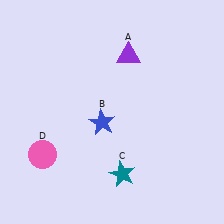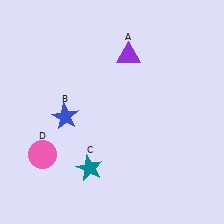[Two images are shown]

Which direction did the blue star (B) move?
The blue star (B) moved left.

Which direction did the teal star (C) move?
The teal star (C) moved left.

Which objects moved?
The objects that moved are: the blue star (B), the teal star (C).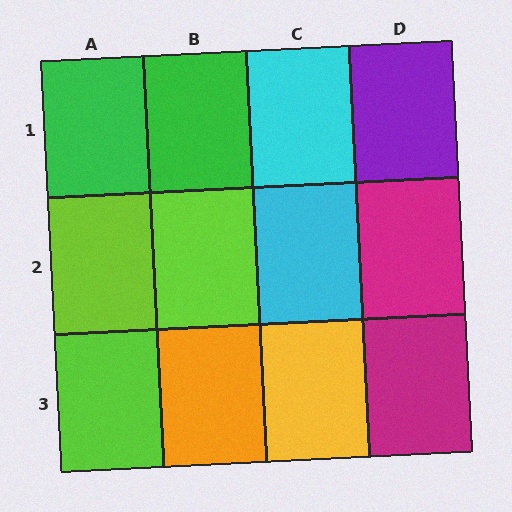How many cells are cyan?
2 cells are cyan.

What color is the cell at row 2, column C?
Cyan.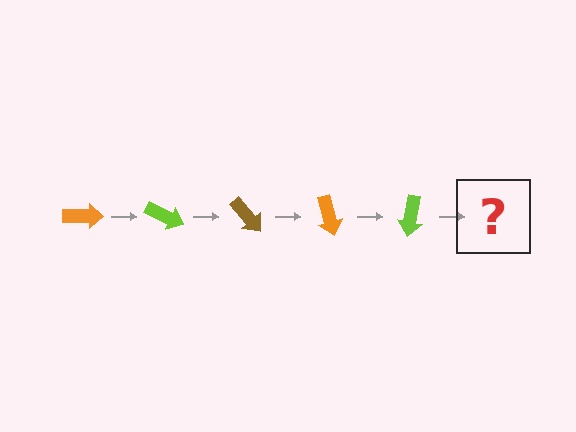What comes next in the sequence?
The next element should be a brown arrow, rotated 125 degrees from the start.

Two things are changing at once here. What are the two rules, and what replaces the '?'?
The two rules are that it rotates 25 degrees each step and the color cycles through orange, lime, and brown. The '?' should be a brown arrow, rotated 125 degrees from the start.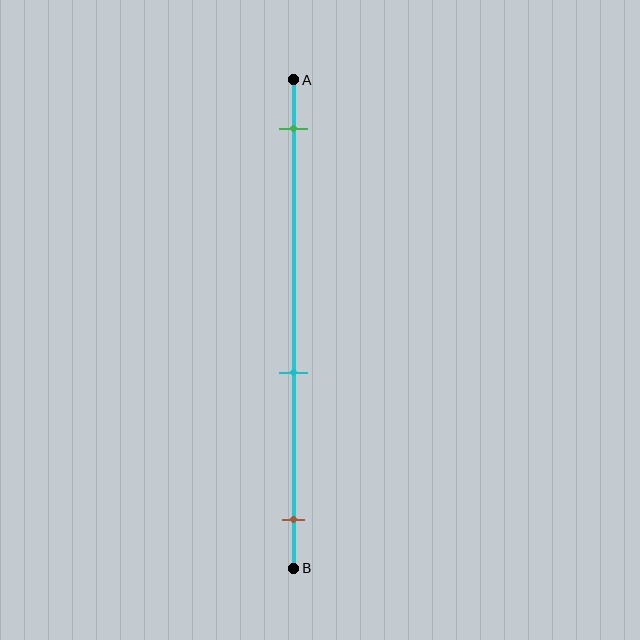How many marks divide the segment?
There are 3 marks dividing the segment.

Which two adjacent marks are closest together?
The cyan and brown marks are the closest adjacent pair.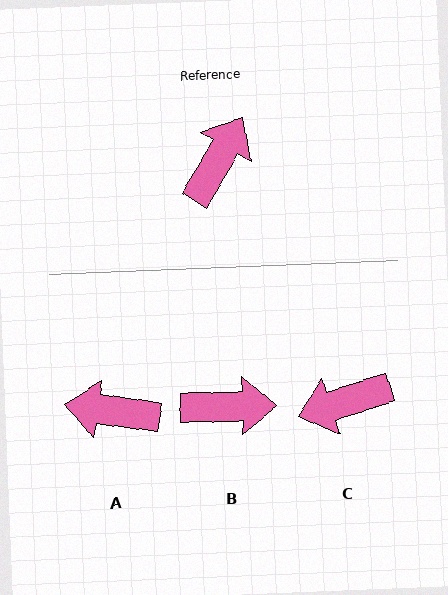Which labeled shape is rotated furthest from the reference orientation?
C, about 138 degrees away.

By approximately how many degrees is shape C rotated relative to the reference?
Approximately 138 degrees counter-clockwise.